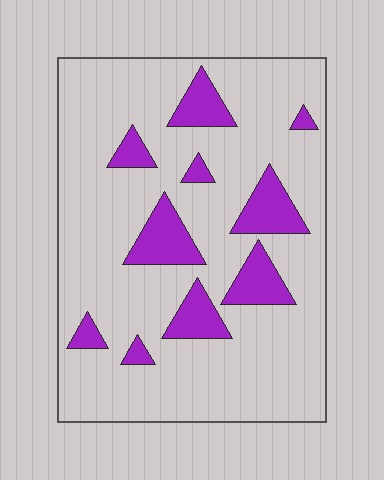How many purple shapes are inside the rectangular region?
10.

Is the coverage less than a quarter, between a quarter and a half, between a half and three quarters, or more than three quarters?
Less than a quarter.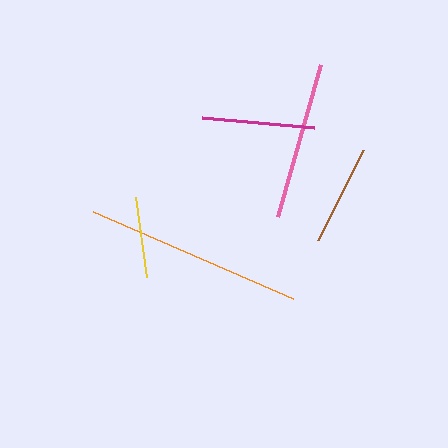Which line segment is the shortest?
The yellow line is the shortest at approximately 81 pixels.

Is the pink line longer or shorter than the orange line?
The orange line is longer than the pink line.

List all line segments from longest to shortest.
From longest to shortest: orange, pink, magenta, brown, yellow.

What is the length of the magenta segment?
The magenta segment is approximately 112 pixels long.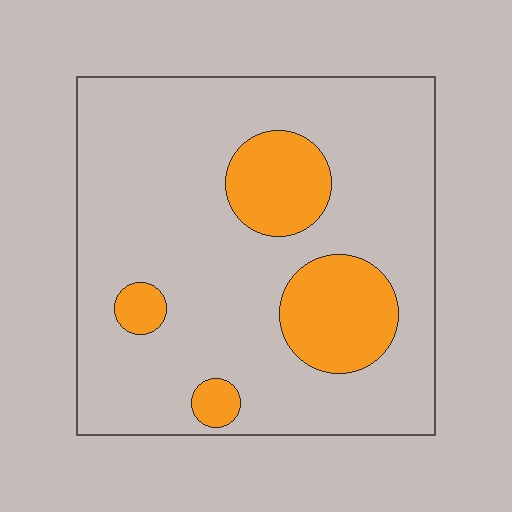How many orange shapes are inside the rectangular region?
4.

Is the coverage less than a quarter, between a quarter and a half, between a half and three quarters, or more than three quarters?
Less than a quarter.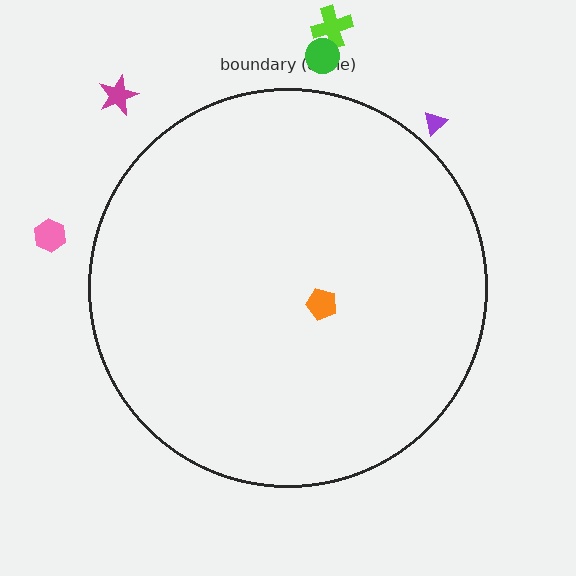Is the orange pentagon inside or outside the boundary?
Inside.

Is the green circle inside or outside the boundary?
Outside.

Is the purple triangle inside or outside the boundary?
Outside.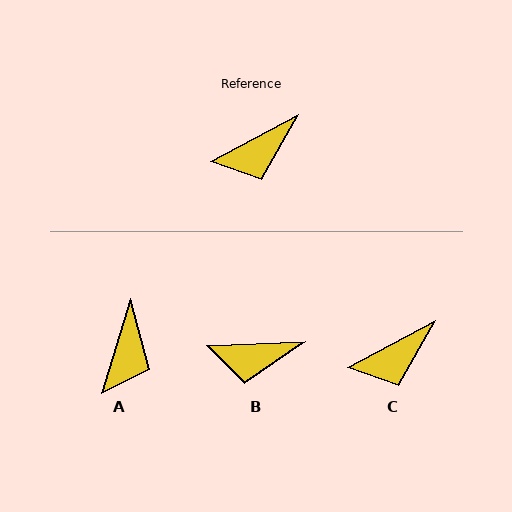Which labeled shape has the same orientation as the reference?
C.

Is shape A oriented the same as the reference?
No, it is off by about 45 degrees.